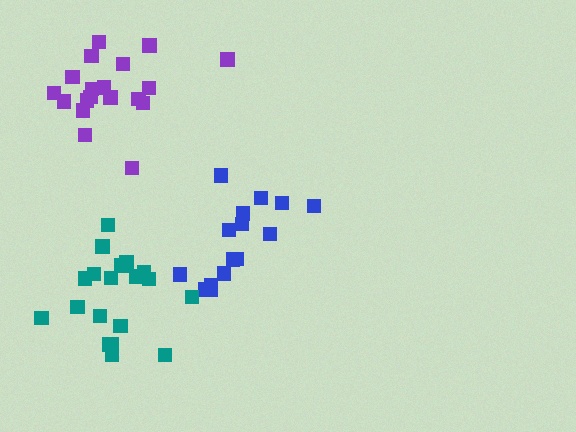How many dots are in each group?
Group 1: 15 dots, Group 2: 19 dots, Group 3: 19 dots (53 total).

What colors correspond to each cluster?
The clusters are colored: blue, purple, teal.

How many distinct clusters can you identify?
There are 3 distinct clusters.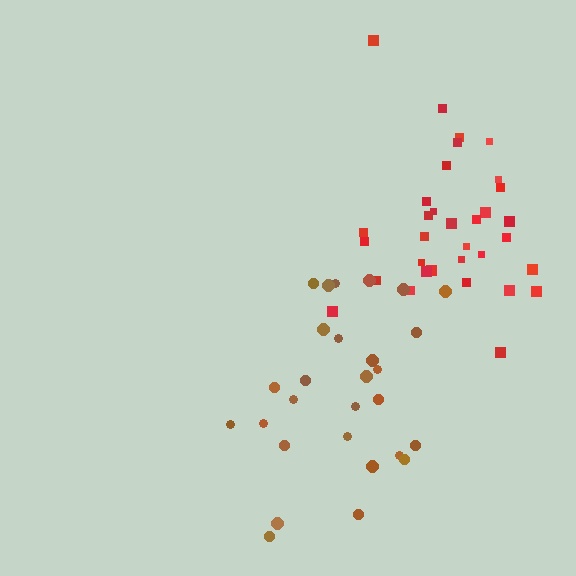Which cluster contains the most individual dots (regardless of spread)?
Red (33).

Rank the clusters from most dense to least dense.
red, brown.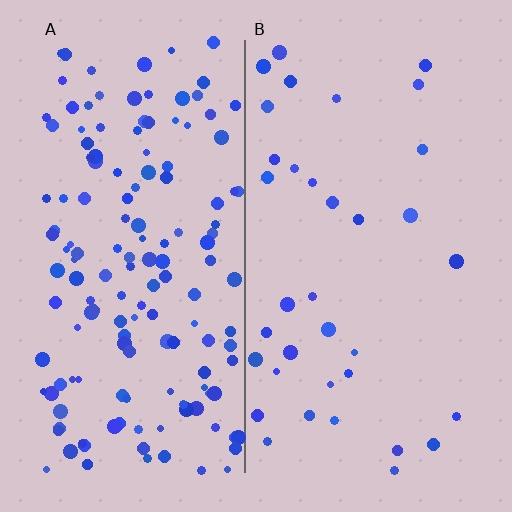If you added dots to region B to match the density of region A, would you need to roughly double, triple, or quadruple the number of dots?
Approximately quadruple.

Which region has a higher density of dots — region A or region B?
A (the left).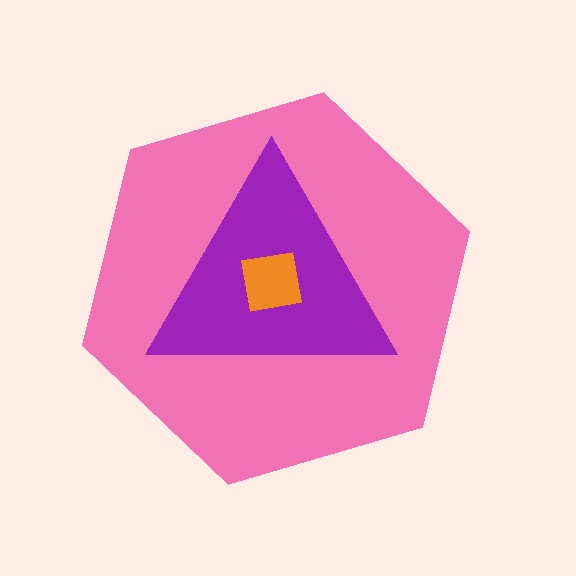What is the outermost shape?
The pink hexagon.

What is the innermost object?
The orange square.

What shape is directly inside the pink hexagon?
The purple triangle.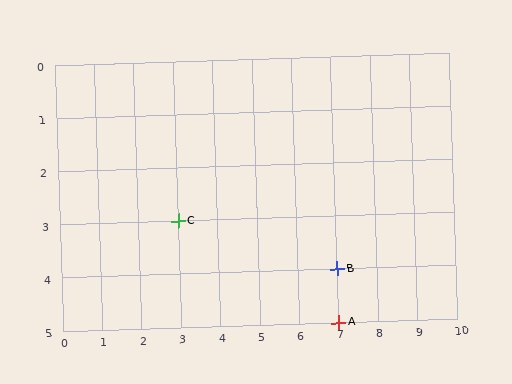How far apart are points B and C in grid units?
Points B and C are 4 columns and 1 row apart (about 4.1 grid units diagonally).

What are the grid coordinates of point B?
Point B is at grid coordinates (7, 4).